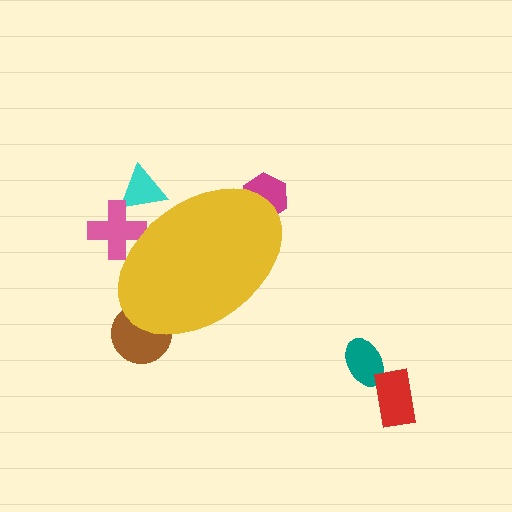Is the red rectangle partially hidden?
No, the red rectangle is fully visible.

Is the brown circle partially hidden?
Yes, the brown circle is partially hidden behind the yellow ellipse.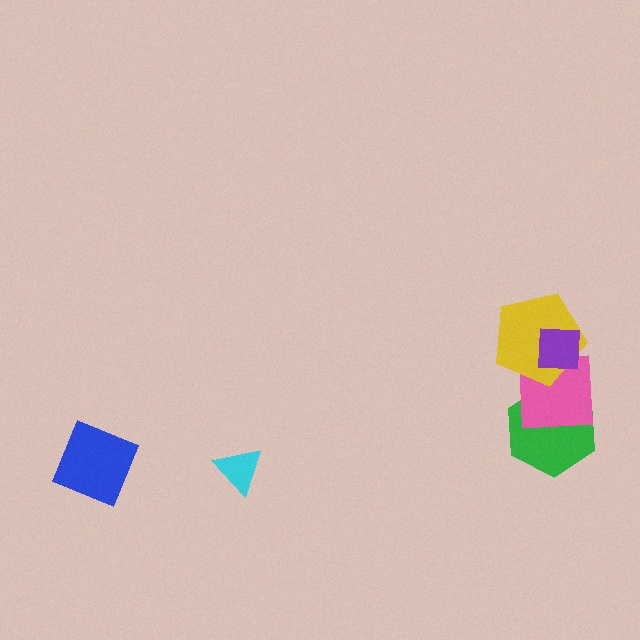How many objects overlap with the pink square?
3 objects overlap with the pink square.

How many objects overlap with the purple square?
2 objects overlap with the purple square.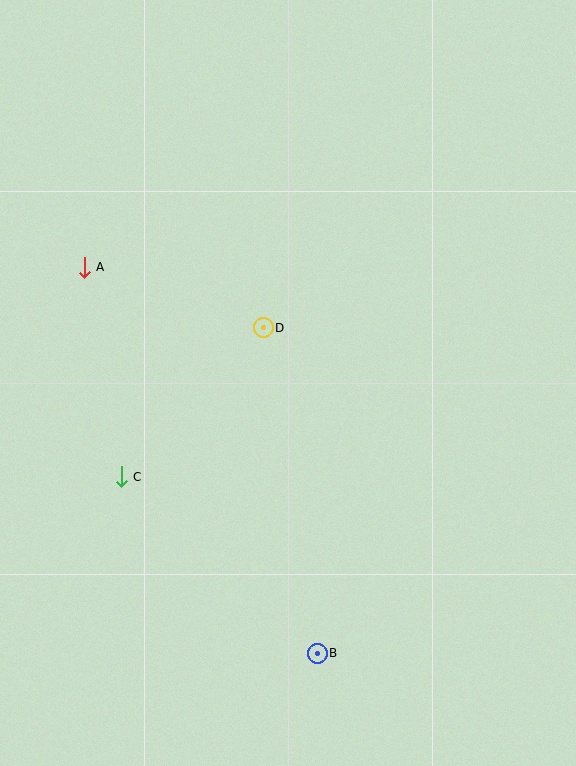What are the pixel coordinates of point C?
Point C is at (121, 477).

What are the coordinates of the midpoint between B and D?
The midpoint between B and D is at (290, 491).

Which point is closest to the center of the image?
Point D at (263, 328) is closest to the center.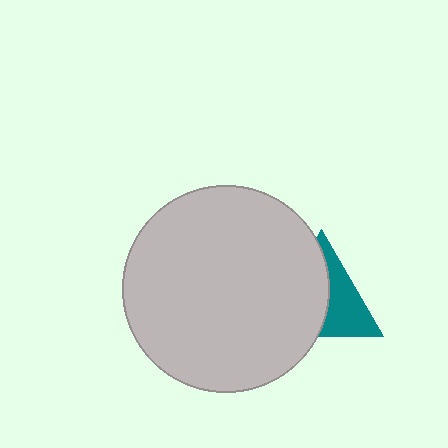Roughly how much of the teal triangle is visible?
A small part of it is visible (roughly 44%).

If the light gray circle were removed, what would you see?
You would see the complete teal triangle.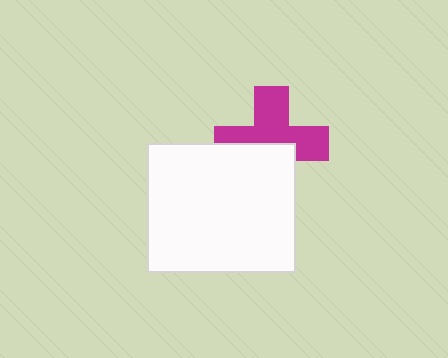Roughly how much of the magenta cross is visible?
About half of it is visible (roughly 59%).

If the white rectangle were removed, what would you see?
You would see the complete magenta cross.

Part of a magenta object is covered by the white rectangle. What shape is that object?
It is a cross.